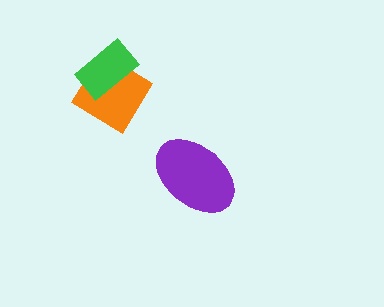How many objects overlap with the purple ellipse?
0 objects overlap with the purple ellipse.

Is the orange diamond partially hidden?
Yes, it is partially covered by another shape.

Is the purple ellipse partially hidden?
No, no other shape covers it.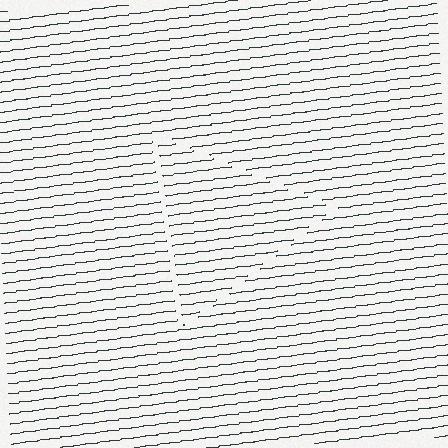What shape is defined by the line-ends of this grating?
An illusory triangle. The interior of the shape contains the same grating, shifted by half a period — the contour is defined by the phase discontinuity where line-ends from the inner and outer gratings abut.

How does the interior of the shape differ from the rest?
The interior of the shape contains the same grating, shifted by half a period — the contour is defined by the phase discontinuity where line-ends from the inner and outer gratings abut.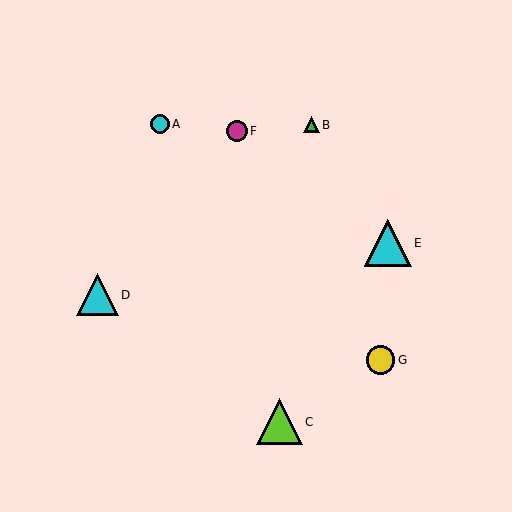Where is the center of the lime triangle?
The center of the lime triangle is at (279, 422).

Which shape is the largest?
The cyan triangle (labeled E) is the largest.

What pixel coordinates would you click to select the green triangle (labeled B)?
Click at (312, 125) to select the green triangle B.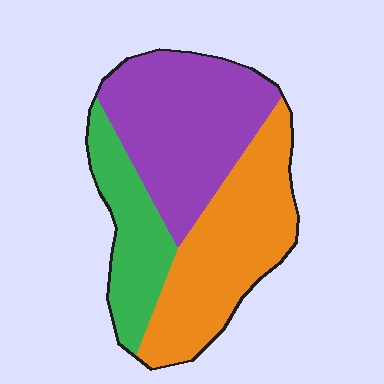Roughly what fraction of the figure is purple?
Purple covers about 40% of the figure.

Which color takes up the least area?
Green, at roughly 20%.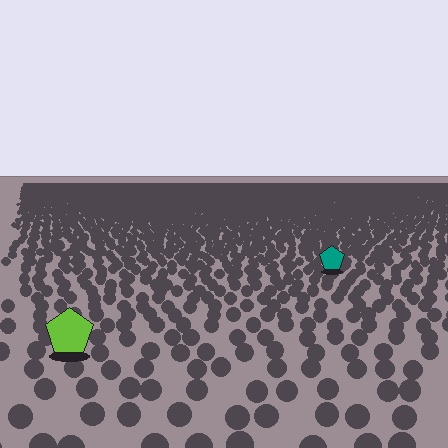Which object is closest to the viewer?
The lime pentagon is closest. The texture marks near it are larger and more spread out.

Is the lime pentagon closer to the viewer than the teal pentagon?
Yes. The lime pentagon is closer — you can tell from the texture gradient: the ground texture is coarser near it.